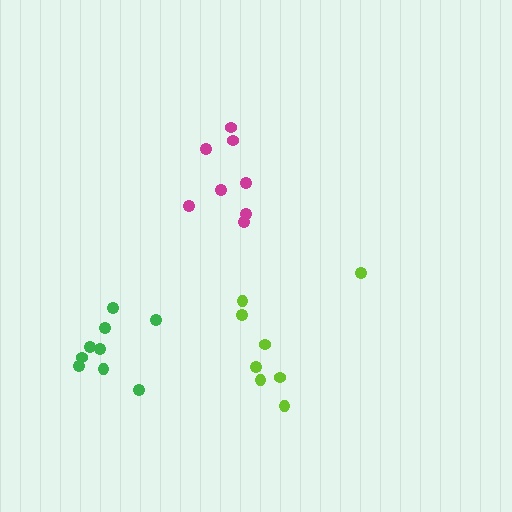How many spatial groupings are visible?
There are 3 spatial groupings.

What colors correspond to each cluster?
The clusters are colored: magenta, green, lime.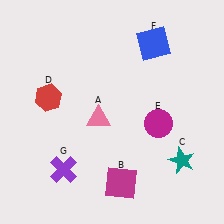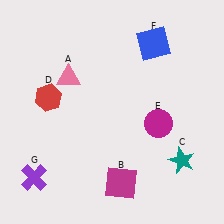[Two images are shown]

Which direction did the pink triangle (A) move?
The pink triangle (A) moved up.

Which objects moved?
The objects that moved are: the pink triangle (A), the purple cross (G).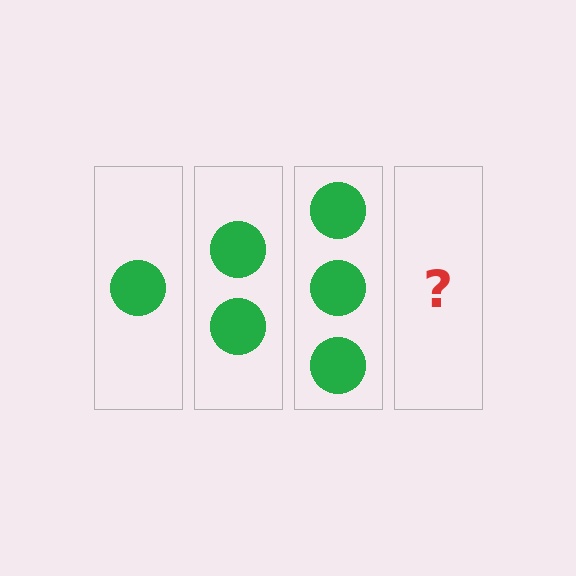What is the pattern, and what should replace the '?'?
The pattern is that each step adds one more circle. The '?' should be 4 circles.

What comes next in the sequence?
The next element should be 4 circles.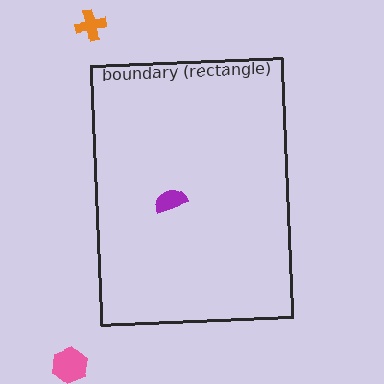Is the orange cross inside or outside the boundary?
Outside.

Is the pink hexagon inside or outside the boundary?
Outside.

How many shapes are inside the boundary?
1 inside, 2 outside.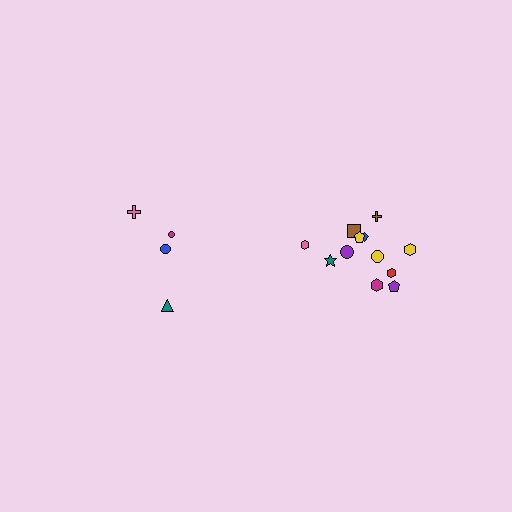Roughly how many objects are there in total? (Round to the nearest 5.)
Roughly 15 objects in total.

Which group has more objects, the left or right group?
The right group.